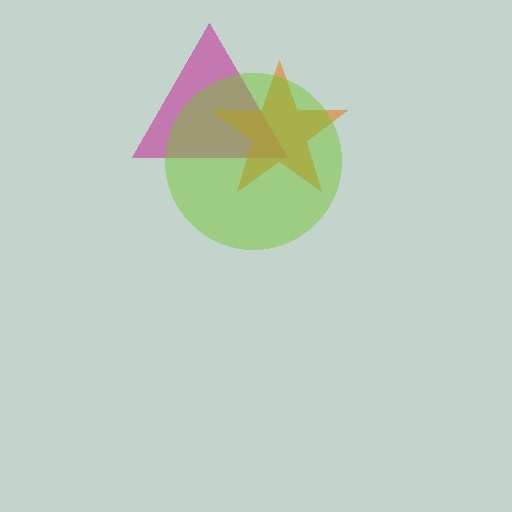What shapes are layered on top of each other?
The layered shapes are: a magenta triangle, an orange star, a lime circle.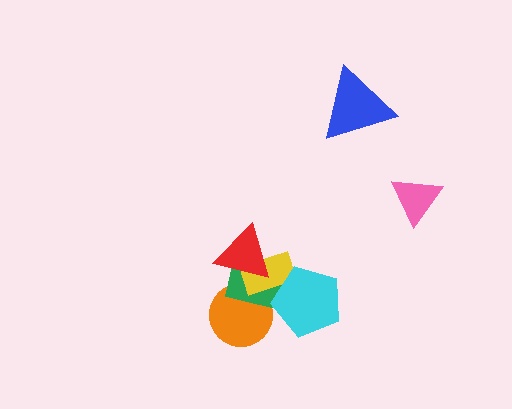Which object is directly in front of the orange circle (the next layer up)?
The green rectangle is directly in front of the orange circle.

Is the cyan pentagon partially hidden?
No, no other shape covers it.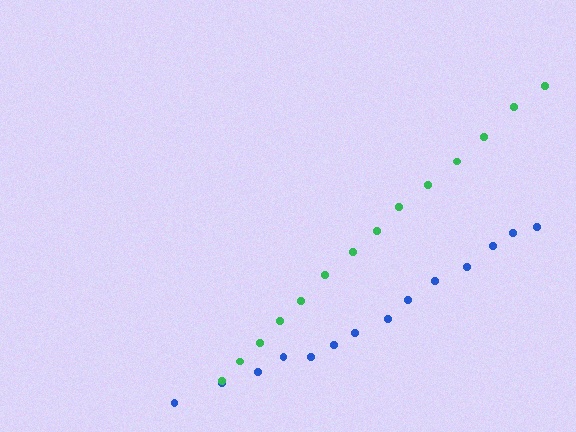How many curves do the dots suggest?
There are 2 distinct paths.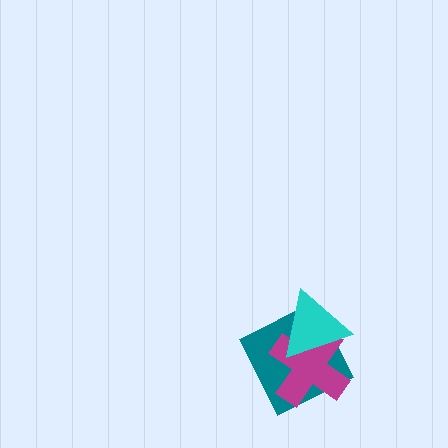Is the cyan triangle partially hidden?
No, no other shape covers it.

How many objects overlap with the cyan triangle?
2 objects overlap with the cyan triangle.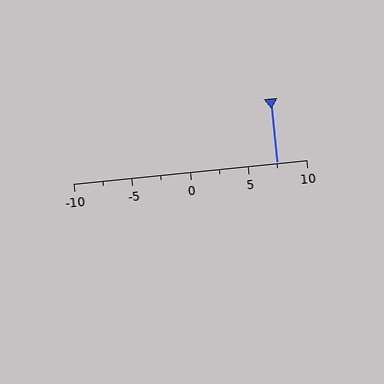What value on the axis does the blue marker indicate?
The marker indicates approximately 7.5.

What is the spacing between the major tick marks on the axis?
The major ticks are spaced 5 apart.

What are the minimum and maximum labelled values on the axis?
The axis runs from -10 to 10.